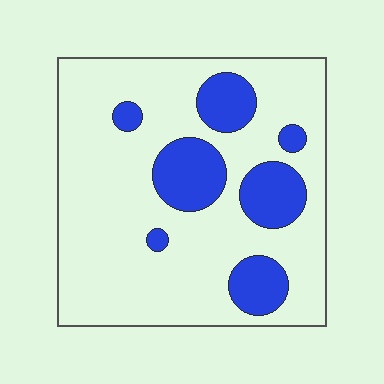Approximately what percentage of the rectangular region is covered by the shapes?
Approximately 20%.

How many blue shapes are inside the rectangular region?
7.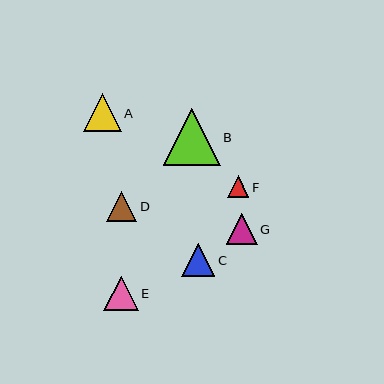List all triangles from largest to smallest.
From largest to smallest: B, A, E, C, G, D, F.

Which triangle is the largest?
Triangle B is the largest with a size of approximately 57 pixels.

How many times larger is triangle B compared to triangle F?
Triangle B is approximately 2.7 times the size of triangle F.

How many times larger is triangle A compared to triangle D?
Triangle A is approximately 1.2 times the size of triangle D.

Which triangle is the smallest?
Triangle F is the smallest with a size of approximately 21 pixels.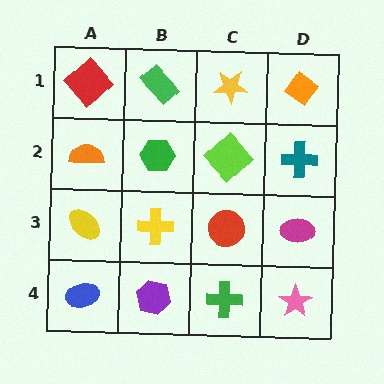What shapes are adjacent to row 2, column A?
A red diamond (row 1, column A), a yellow ellipse (row 3, column A), a green hexagon (row 2, column B).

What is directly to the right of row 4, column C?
A pink star.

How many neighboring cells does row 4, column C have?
3.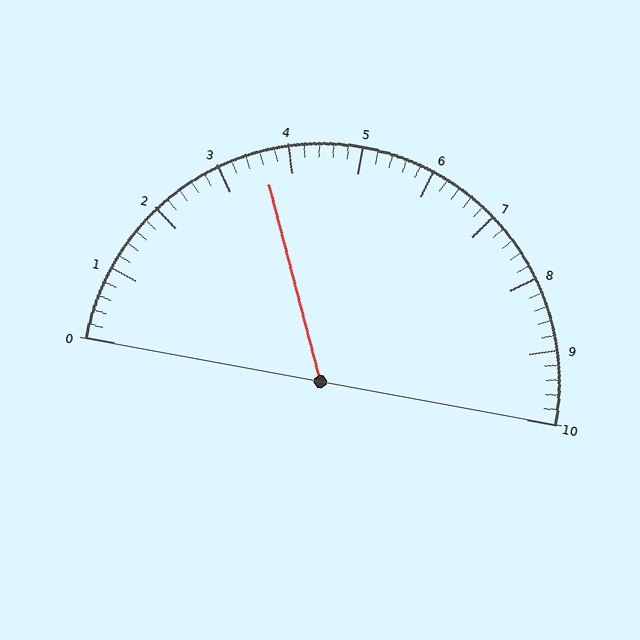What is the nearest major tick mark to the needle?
The nearest major tick mark is 4.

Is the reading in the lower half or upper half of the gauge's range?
The reading is in the lower half of the range (0 to 10).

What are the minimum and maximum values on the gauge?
The gauge ranges from 0 to 10.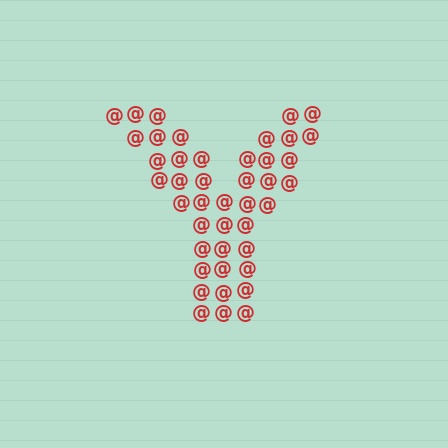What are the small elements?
The small elements are at signs.